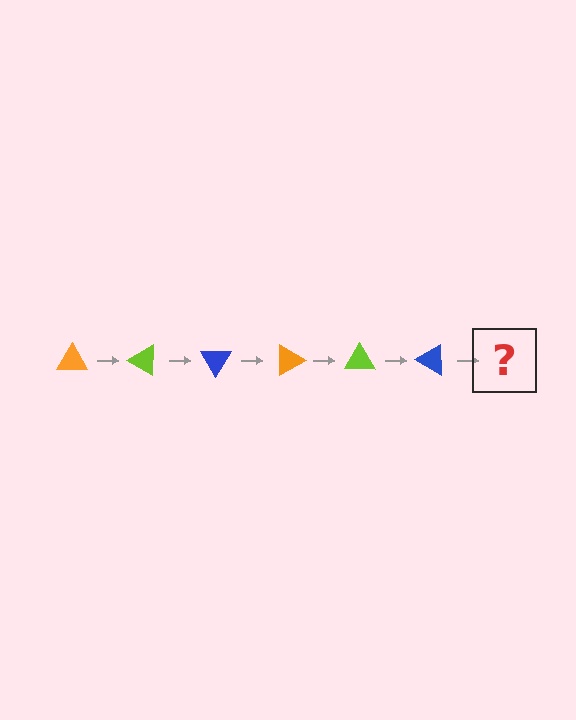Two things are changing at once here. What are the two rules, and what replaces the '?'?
The two rules are that it rotates 30 degrees each step and the color cycles through orange, lime, and blue. The '?' should be an orange triangle, rotated 180 degrees from the start.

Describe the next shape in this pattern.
It should be an orange triangle, rotated 180 degrees from the start.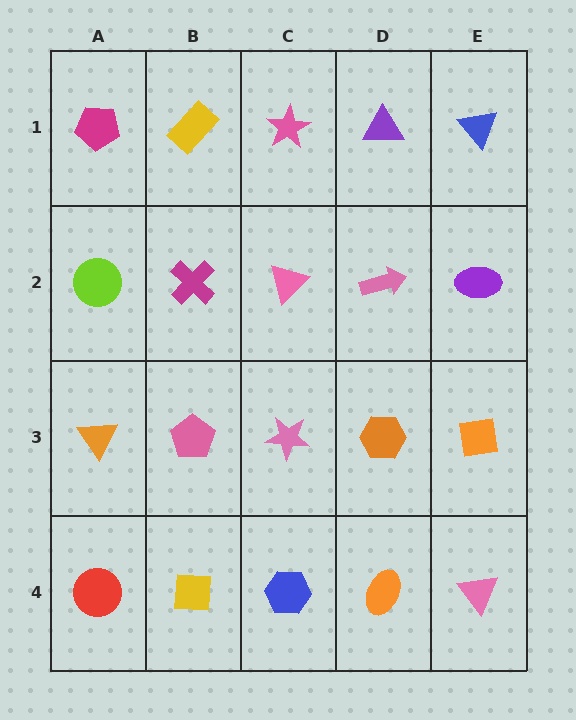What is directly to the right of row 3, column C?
An orange hexagon.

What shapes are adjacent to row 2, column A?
A magenta pentagon (row 1, column A), an orange triangle (row 3, column A), a magenta cross (row 2, column B).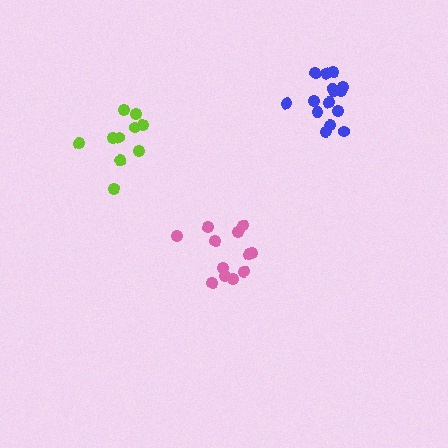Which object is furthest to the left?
The lime cluster is leftmost.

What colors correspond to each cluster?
The clusters are colored: blue, lime, pink.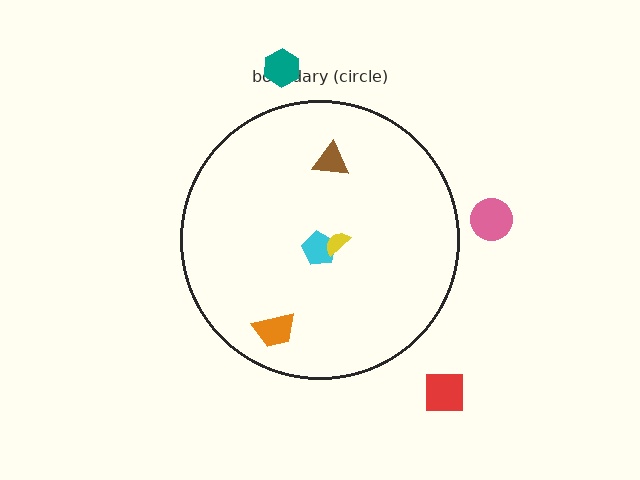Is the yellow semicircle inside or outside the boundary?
Inside.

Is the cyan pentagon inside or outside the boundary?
Inside.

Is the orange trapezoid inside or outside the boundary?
Inside.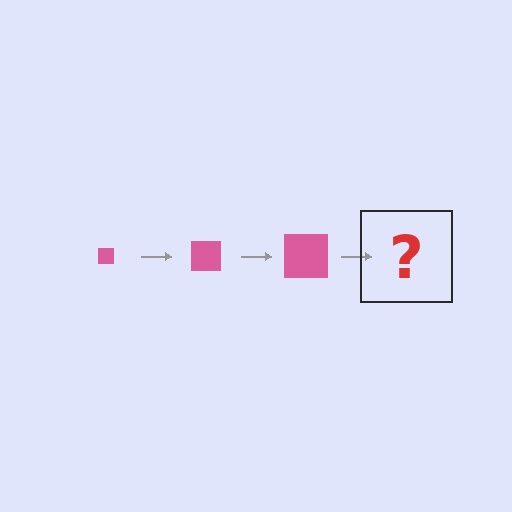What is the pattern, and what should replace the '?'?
The pattern is that the square gets progressively larger each step. The '?' should be a pink square, larger than the previous one.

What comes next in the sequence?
The next element should be a pink square, larger than the previous one.